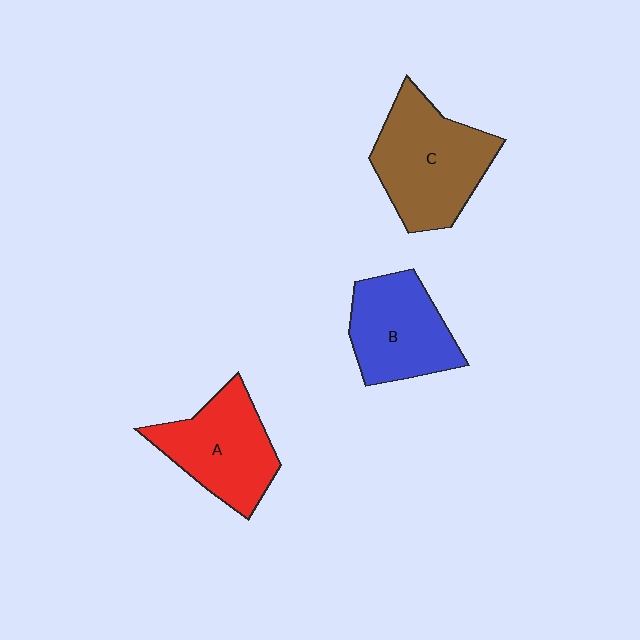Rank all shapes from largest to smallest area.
From largest to smallest: C (brown), A (red), B (blue).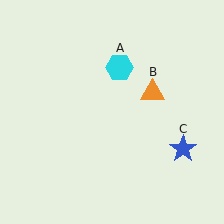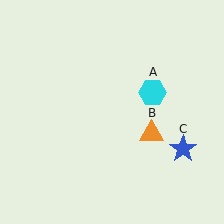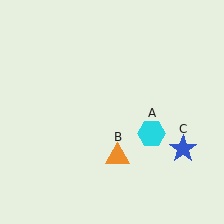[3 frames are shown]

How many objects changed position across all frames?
2 objects changed position: cyan hexagon (object A), orange triangle (object B).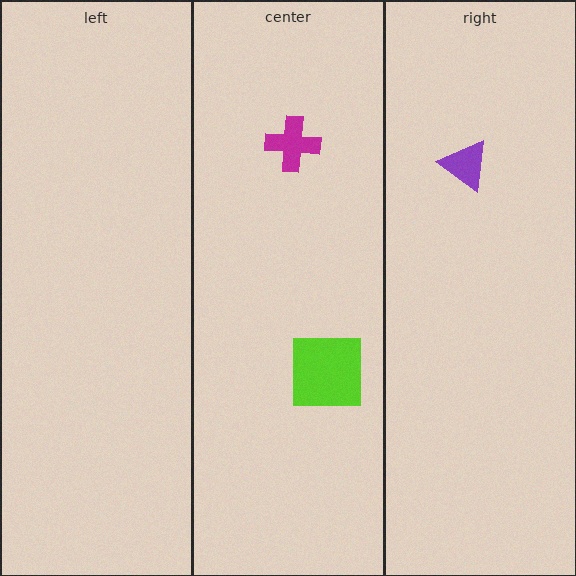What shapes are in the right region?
The purple triangle.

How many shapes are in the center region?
2.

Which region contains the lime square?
The center region.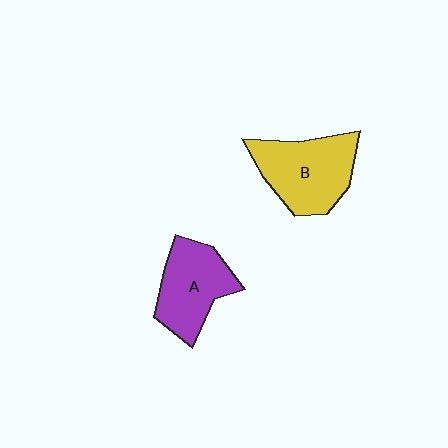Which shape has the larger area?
Shape B (yellow).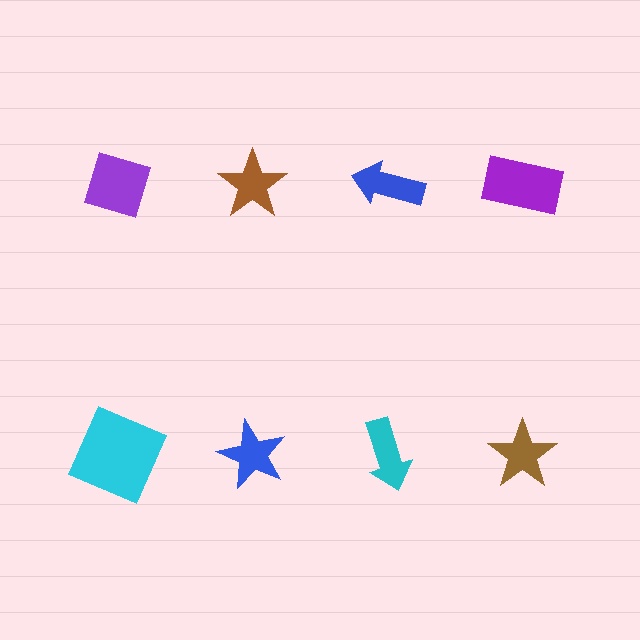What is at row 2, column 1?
A cyan square.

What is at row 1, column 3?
A blue arrow.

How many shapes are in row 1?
4 shapes.